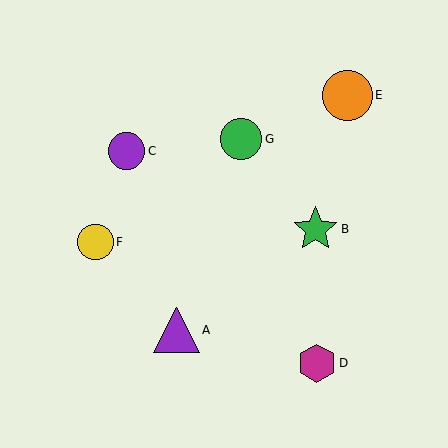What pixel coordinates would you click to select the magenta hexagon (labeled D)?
Click at (317, 363) to select the magenta hexagon D.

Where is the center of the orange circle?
The center of the orange circle is at (347, 95).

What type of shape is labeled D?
Shape D is a magenta hexagon.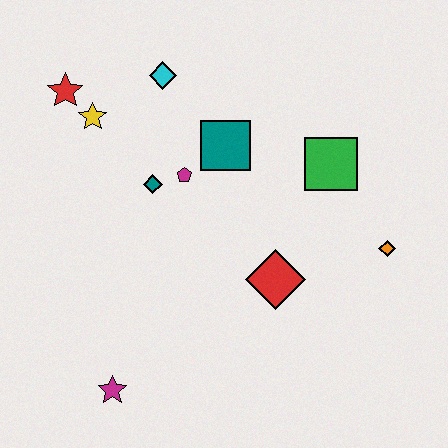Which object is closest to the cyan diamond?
The yellow star is closest to the cyan diamond.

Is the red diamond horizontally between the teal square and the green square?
Yes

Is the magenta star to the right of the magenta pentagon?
No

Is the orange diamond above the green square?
No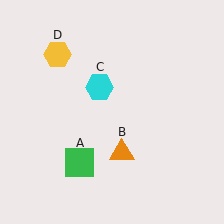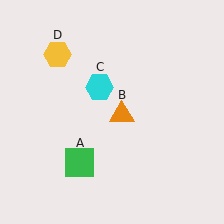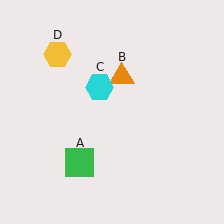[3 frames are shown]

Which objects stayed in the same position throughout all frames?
Green square (object A) and cyan hexagon (object C) and yellow hexagon (object D) remained stationary.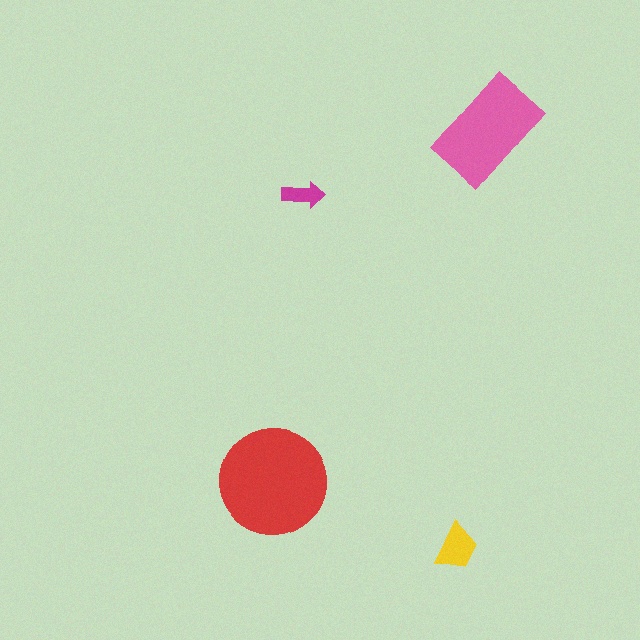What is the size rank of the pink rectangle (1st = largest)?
2nd.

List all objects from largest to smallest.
The red circle, the pink rectangle, the yellow trapezoid, the magenta arrow.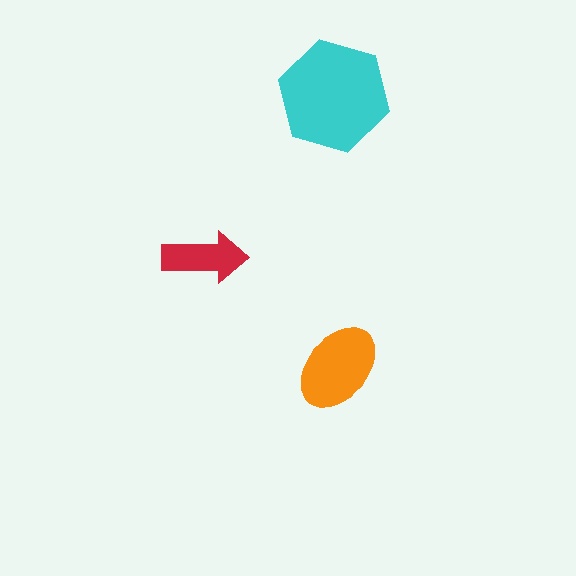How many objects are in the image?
There are 3 objects in the image.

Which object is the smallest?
The red arrow.